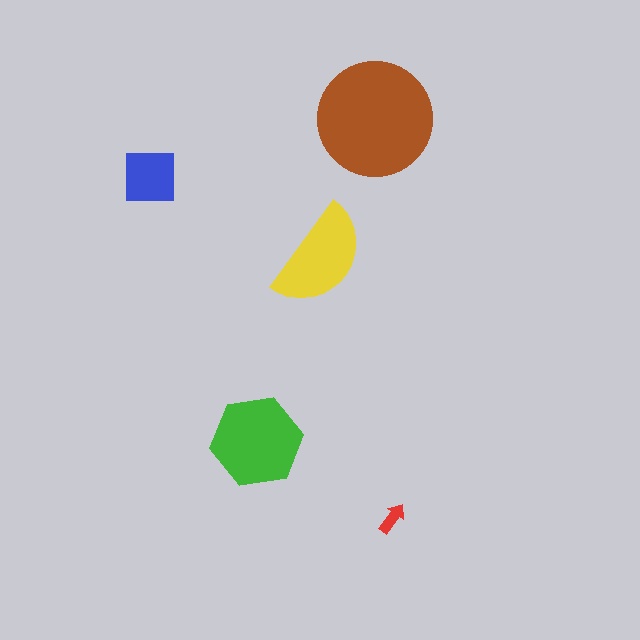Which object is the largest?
The brown circle.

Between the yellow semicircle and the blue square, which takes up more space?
The yellow semicircle.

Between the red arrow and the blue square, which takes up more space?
The blue square.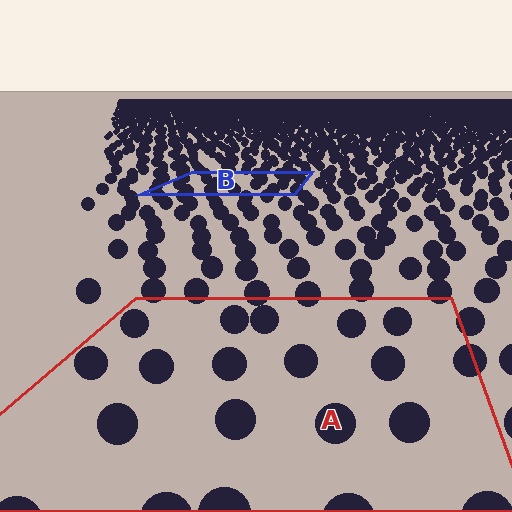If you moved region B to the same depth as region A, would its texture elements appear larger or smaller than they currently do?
They would appear larger. At a closer depth, the same texture elements are projected at a bigger on-screen size.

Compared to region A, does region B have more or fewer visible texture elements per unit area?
Region B has more texture elements per unit area — they are packed more densely because it is farther away.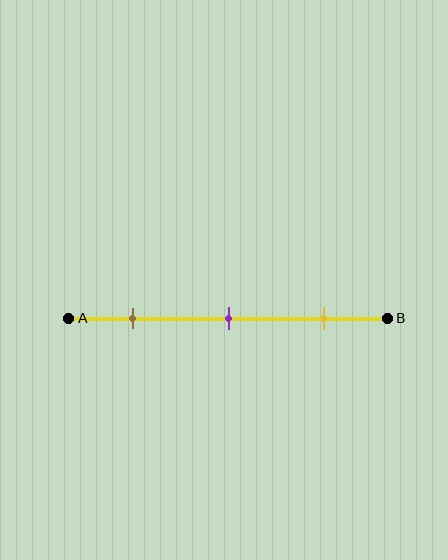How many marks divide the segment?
There are 3 marks dividing the segment.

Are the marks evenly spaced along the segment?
Yes, the marks are approximately evenly spaced.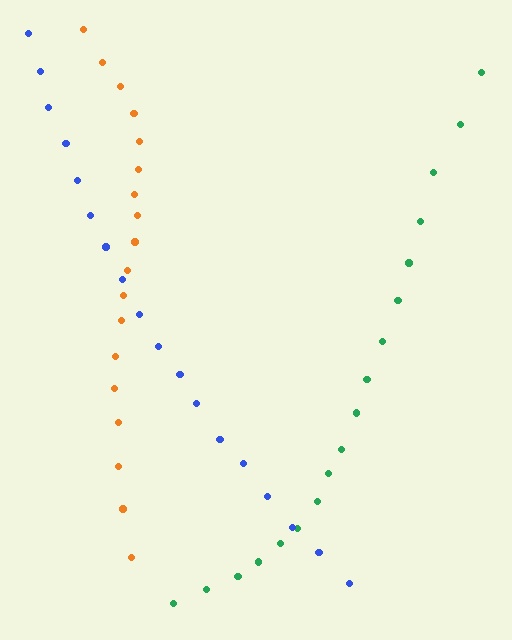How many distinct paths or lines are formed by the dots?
There are 3 distinct paths.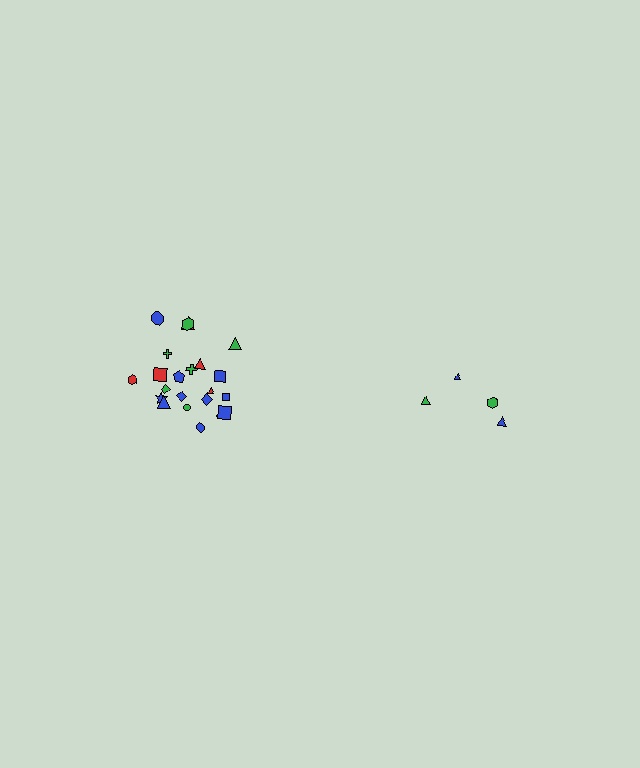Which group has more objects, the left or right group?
The left group.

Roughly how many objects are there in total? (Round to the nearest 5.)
Roughly 25 objects in total.